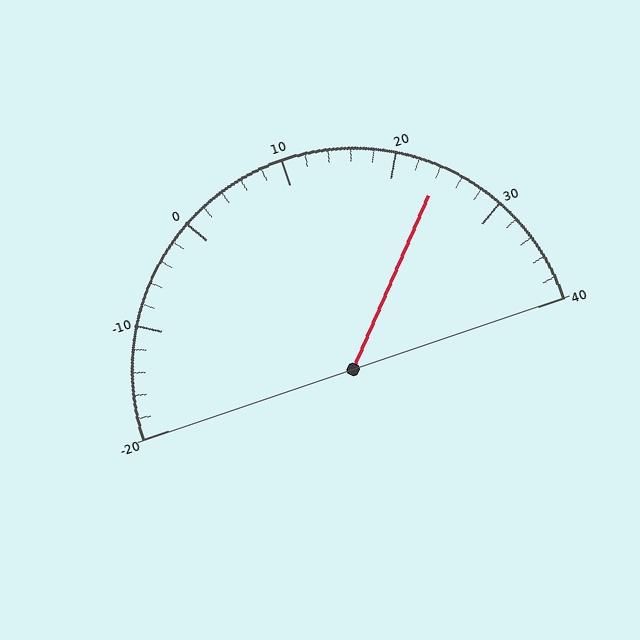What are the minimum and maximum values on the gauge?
The gauge ranges from -20 to 40.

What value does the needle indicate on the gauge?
The needle indicates approximately 24.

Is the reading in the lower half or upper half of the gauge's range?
The reading is in the upper half of the range (-20 to 40).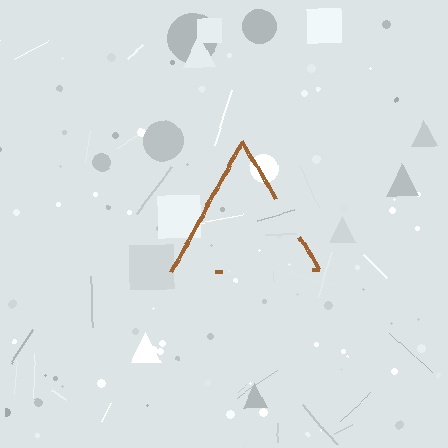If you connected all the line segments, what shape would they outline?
They would outline a triangle.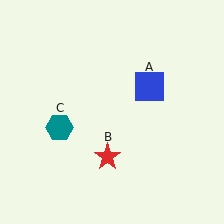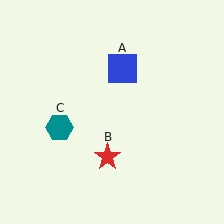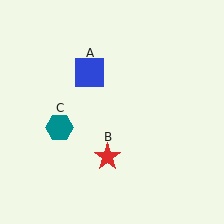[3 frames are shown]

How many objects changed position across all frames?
1 object changed position: blue square (object A).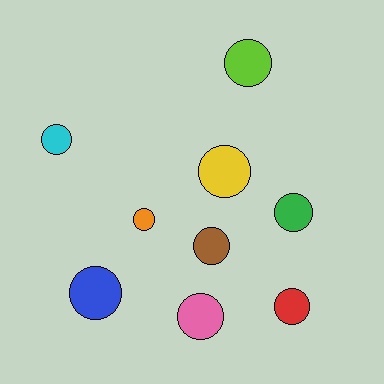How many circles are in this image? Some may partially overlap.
There are 9 circles.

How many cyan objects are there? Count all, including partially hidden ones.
There is 1 cyan object.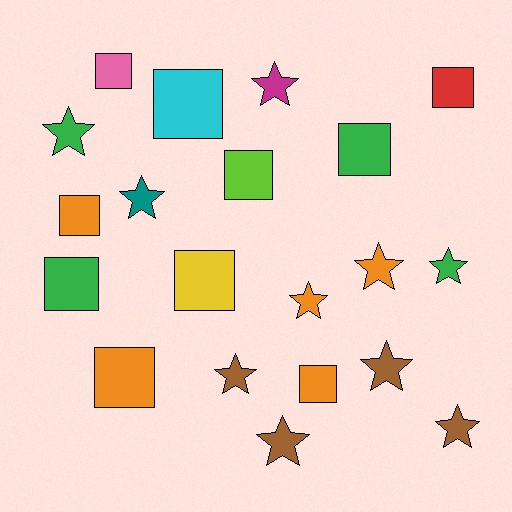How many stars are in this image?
There are 10 stars.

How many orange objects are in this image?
There are 5 orange objects.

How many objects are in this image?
There are 20 objects.